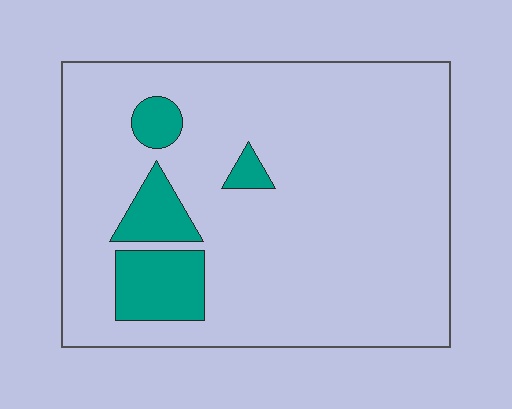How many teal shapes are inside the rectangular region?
4.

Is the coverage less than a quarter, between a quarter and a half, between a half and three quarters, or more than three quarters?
Less than a quarter.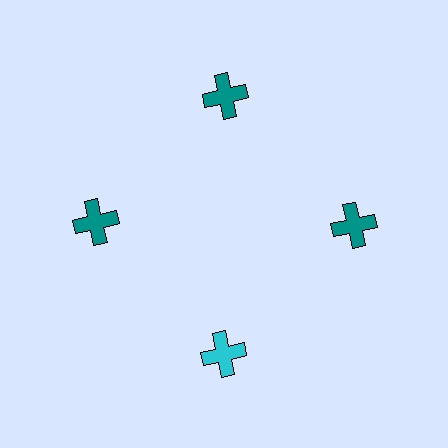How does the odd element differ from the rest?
It has a different color: cyan instead of teal.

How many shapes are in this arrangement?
There are 4 shapes arranged in a ring pattern.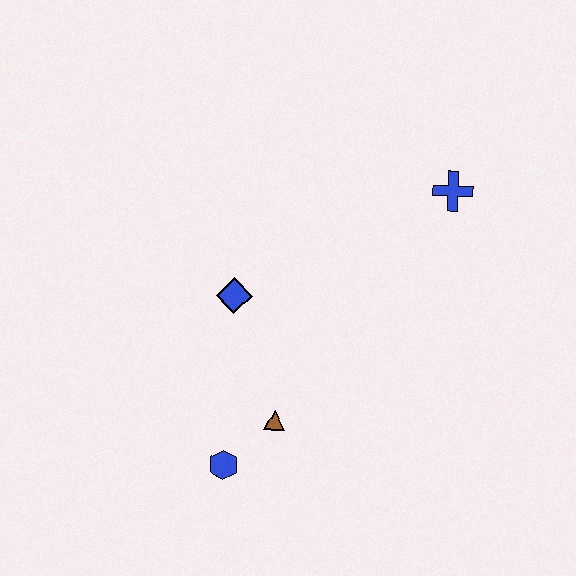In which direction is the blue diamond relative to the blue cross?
The blue diamond is to the left of the blue cross.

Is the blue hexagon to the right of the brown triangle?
No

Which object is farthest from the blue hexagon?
The blue cross is farthest from the blue hexagon.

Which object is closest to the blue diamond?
The brown triangle is closest to the blue diamond.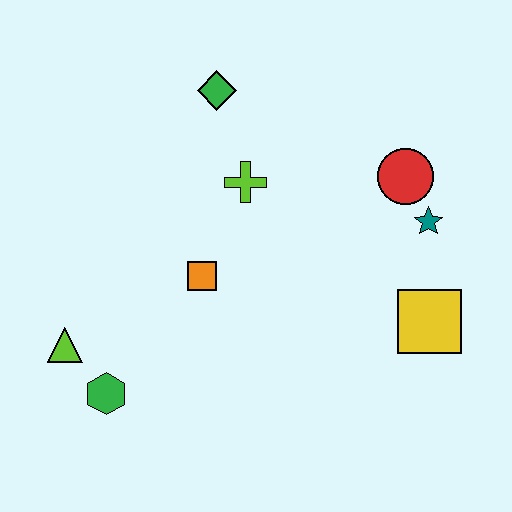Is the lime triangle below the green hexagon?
No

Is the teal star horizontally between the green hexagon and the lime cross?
No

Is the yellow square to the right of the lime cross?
Yes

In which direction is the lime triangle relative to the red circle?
The lime triangle is to the left of the red circle.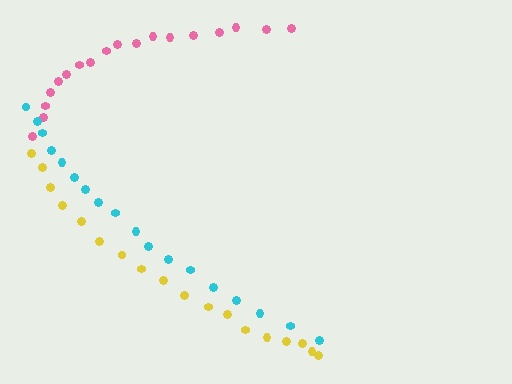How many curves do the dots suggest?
There are 3 distinct paths.